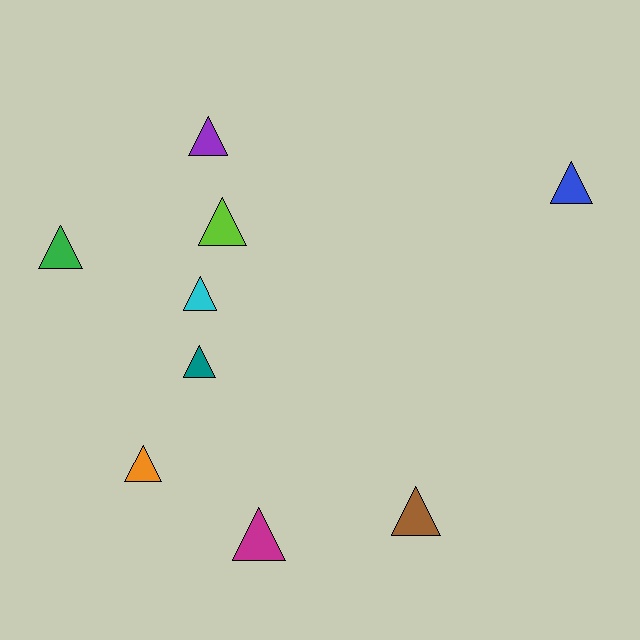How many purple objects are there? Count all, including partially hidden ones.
There is 1 purple object.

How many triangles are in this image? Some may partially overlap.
There are 9 triangles.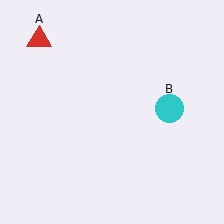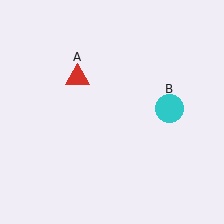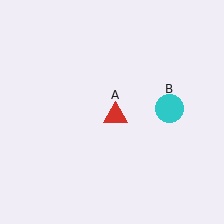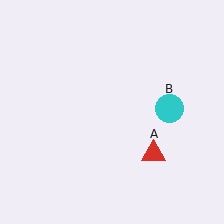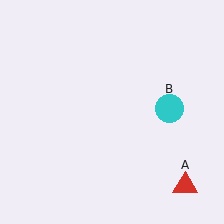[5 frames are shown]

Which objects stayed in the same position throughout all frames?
Cyan circle (object B) remained stationary.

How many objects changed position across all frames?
1 object changed position: red triangle (object A).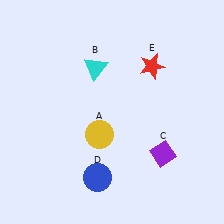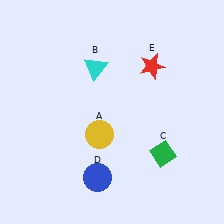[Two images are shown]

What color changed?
The diamond (C) changed from purple in Image 1 to green in Image 2.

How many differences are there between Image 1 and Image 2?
There is 1 difference between the two images.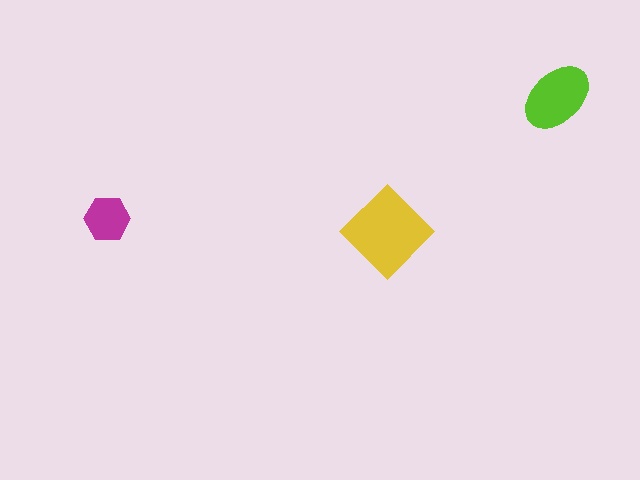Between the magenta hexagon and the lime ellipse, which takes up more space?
The lime ellipse.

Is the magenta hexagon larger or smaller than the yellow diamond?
Smaller.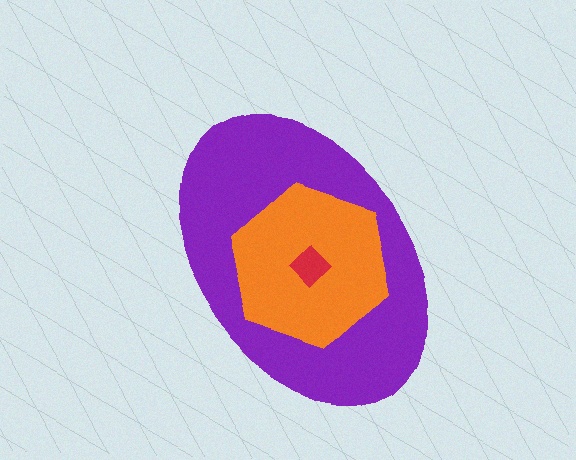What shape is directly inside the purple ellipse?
The orange hexagon.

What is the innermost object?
The red diamond.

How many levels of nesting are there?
3.